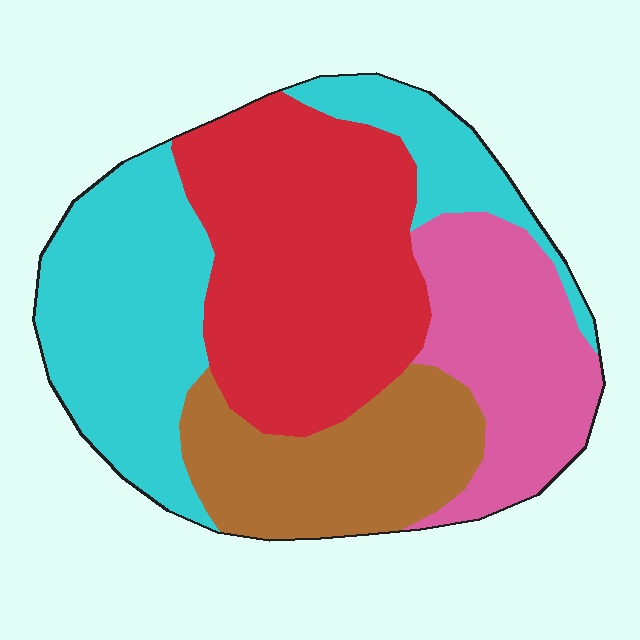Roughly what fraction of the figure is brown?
Brown takes up about one sixth (1/6) of the figure.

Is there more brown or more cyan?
Cyan.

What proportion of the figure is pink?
Pink covers around 20% of the figure.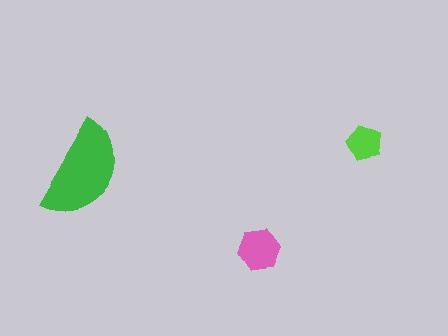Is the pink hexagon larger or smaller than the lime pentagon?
Larger.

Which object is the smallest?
The lime pentagon.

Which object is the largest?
The green semicircle.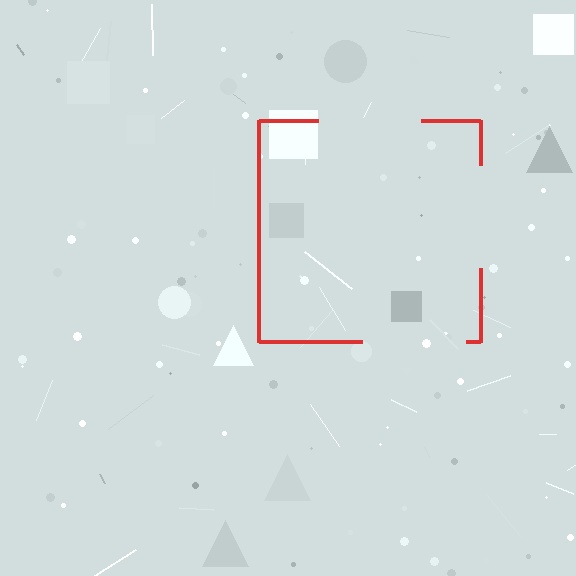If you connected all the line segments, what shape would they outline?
They would outline a square.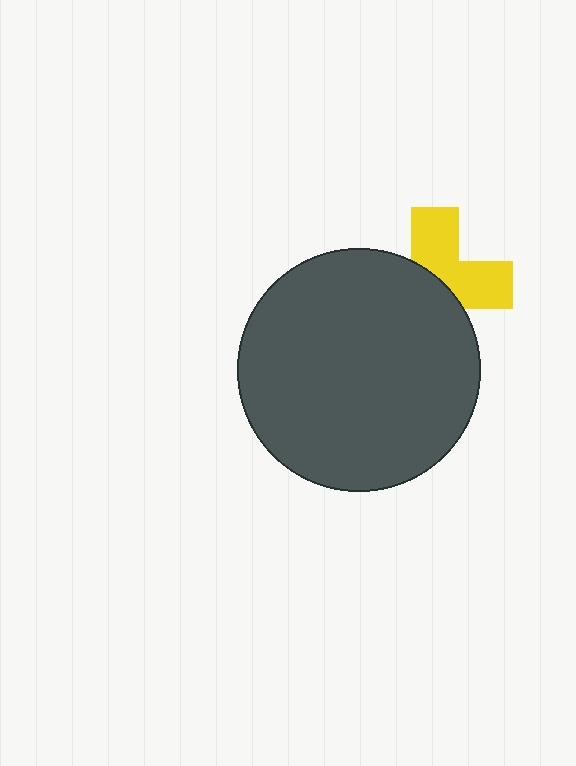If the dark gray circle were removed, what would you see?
You would see the complete yellow cross.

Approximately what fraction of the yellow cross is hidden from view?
Roughly 54% of the yellow cross is hidden behind the dark gray circle.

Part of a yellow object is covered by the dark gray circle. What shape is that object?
It is a cross.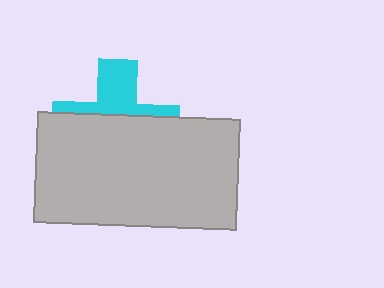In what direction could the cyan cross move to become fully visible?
The cyan cross could move up. That would shift it out from behind the light gray rectangle entirely.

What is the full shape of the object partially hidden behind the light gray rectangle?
The partially hidden object is a cyan cross.